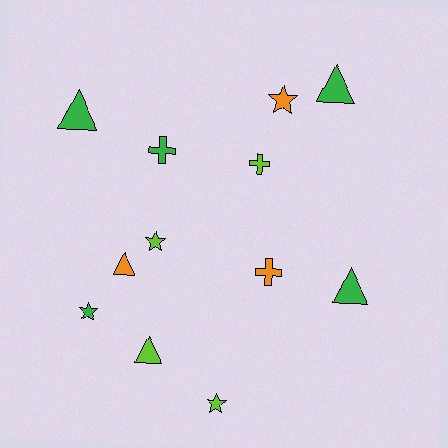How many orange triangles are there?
There is 1 orange triangle.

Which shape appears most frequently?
Triangle, with 5 objects.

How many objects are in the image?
There are 12 objects.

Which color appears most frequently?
Green, with 5 objects.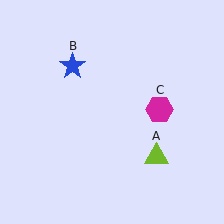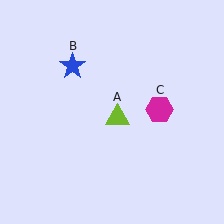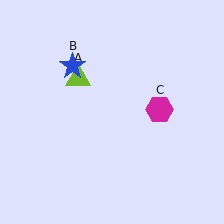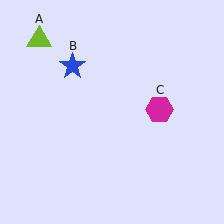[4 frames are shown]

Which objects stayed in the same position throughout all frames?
Blue star (object B) and magenta hexagon (object C) remained stationary.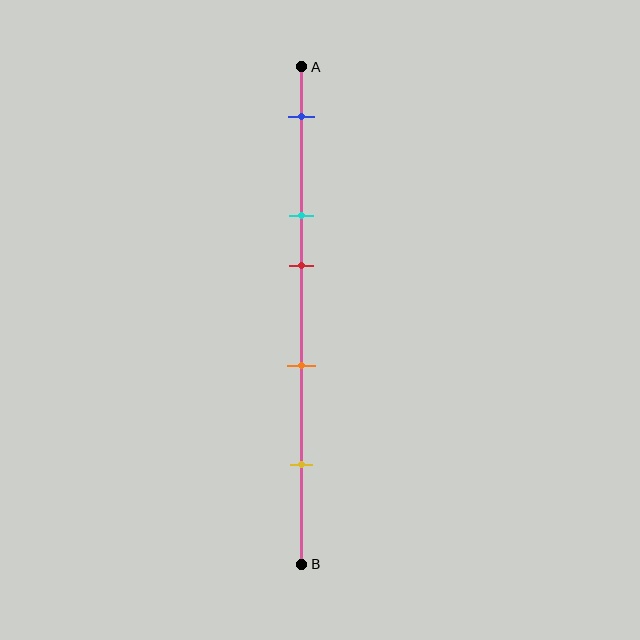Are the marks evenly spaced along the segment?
No, the marks are not evenly spaced.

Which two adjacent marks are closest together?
The cyan and red marks are the closest adjacent pair.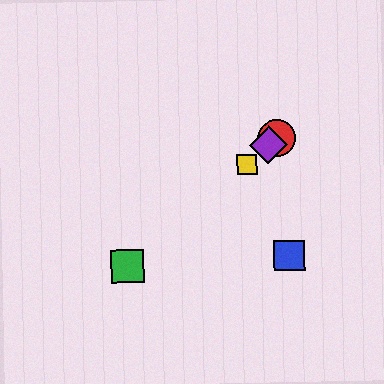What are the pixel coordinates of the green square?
The green square is at (127, 266).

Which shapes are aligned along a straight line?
The red circle, the green square, the yellow square, the purple diamond are aligned along a straight line.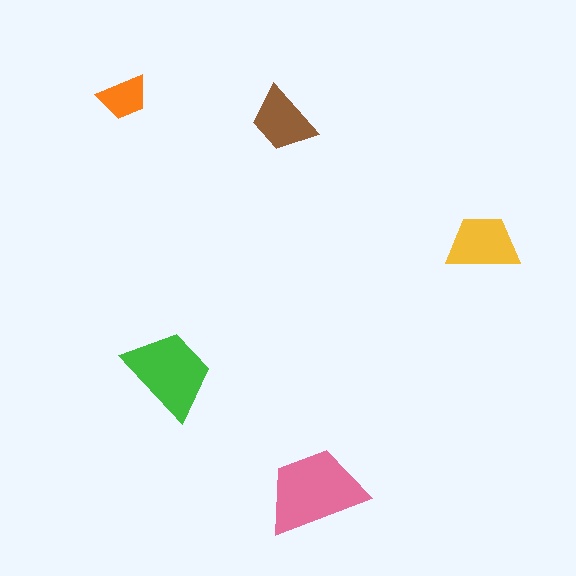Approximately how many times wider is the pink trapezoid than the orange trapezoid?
About 2 times wider.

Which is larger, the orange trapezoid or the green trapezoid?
The green one.